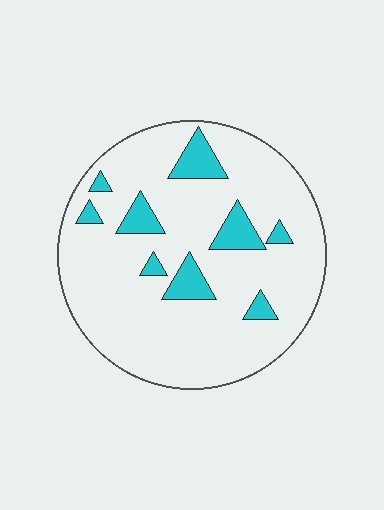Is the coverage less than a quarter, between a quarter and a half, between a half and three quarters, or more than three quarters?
Less than a quarter.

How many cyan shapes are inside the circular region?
9.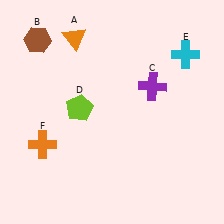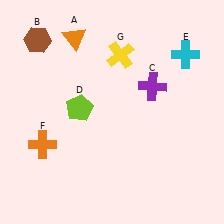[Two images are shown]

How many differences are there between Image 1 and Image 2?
There is 1 difference between the two images.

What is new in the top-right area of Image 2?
A yellow cross (G) was added in the top-right area of Image 2.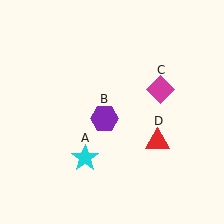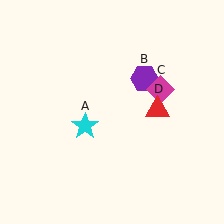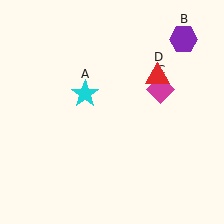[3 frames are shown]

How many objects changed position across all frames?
3 objects changed position: cyan star (object A), purple hexagon (object B), red triangle (object D).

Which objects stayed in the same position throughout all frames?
Magenta diamond (object C) remained stationary.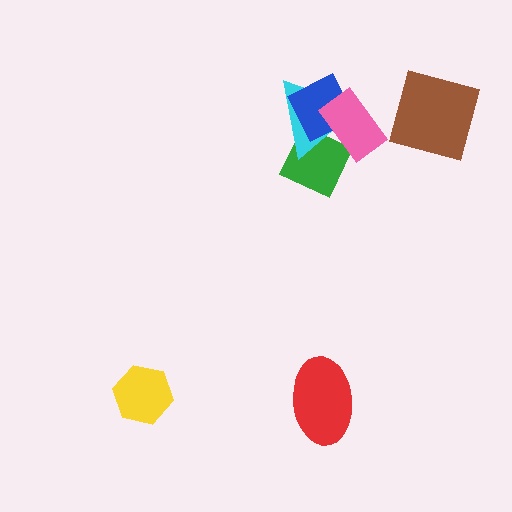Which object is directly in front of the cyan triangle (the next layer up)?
The blue square is directly in front of the cyan triangle.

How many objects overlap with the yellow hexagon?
0 objects overlap with the yellow hexagon.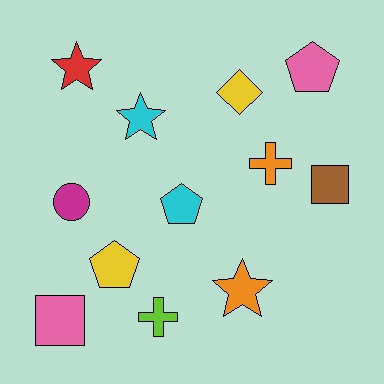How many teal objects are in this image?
There are no teal objects.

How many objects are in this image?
There are 12 objects.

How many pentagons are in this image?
There are 3 pentagons.